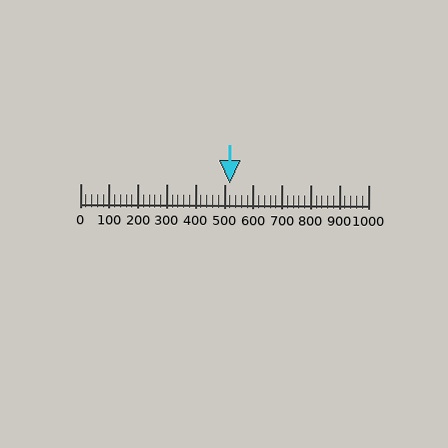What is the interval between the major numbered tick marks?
The major tick marks are spaced 100 units apart.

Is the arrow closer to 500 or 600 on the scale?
The arrow is closer to 500.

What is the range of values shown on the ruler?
The ruler shows values from 0 to 1000.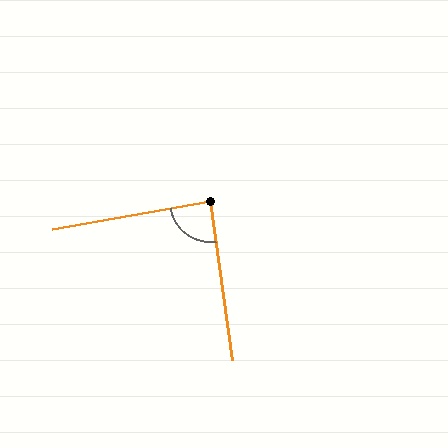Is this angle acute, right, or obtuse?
It is approximately a right angle.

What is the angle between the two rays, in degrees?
Approximately 88 degrees.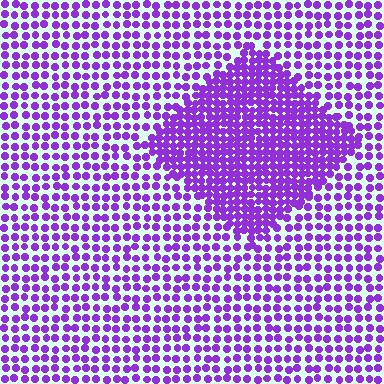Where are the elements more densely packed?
The elements are more densely packed inside the diamond boundary.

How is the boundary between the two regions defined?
The boundary is defined by a change in element density (approximately 2.0x ratio). All elements are the same color, size, and shape.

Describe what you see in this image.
The image contains small purple elements arranged at two different densities. A diamond-shaped region is visible where the elements are more densely packed than the surrounding area.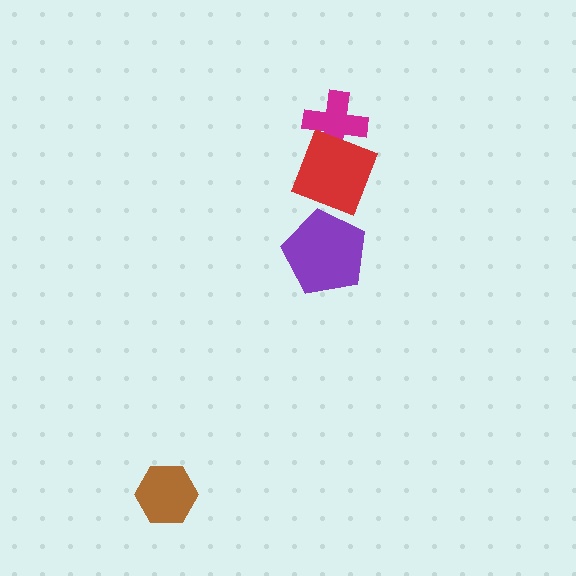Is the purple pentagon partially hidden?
No, no other shape covers it.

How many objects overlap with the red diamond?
2 objects overlap with the red diamond.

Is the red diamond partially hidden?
Yes, it is partially covered by another shape.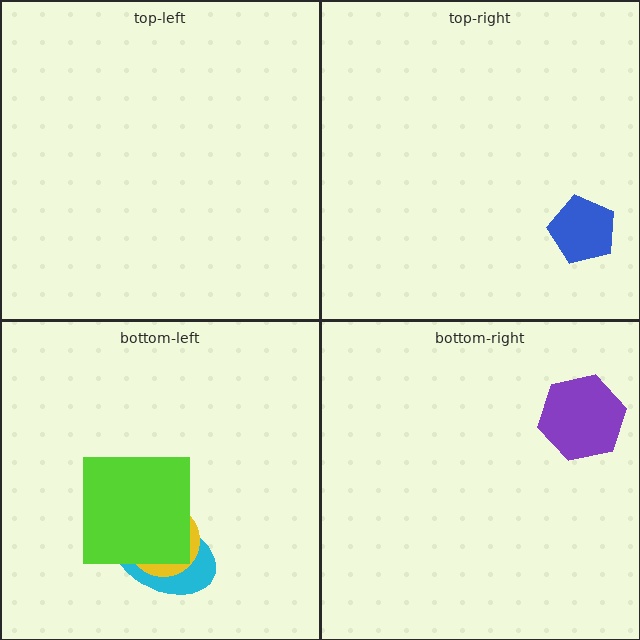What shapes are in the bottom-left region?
The cyan ellipse, the yellow circle, the lime square.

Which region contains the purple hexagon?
The bottom-right region.